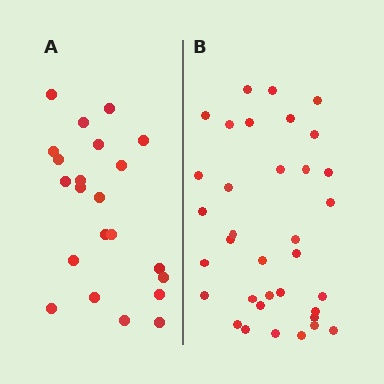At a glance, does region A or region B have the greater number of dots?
Region B (the right region) has more dots.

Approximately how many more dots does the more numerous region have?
Region B has approximately 15 more dots than region A.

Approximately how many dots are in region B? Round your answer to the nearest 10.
About 40 dots. (The exact count is 35, which rounds to 40.)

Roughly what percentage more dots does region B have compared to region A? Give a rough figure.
About 60% more.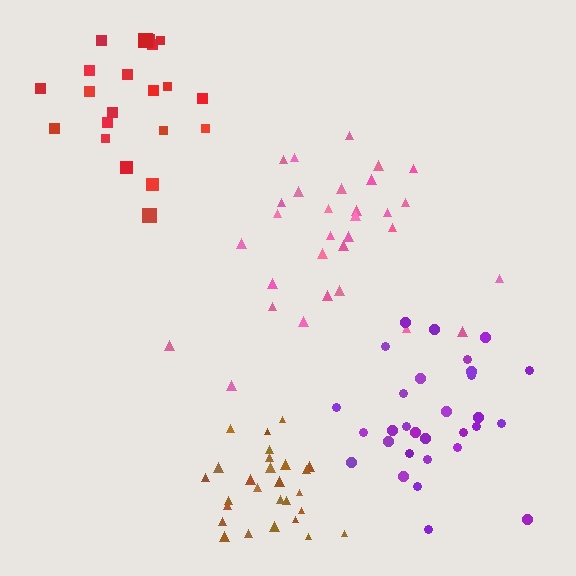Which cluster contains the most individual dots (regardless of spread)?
Pink (31).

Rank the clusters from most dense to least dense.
brown, purple, red, pink.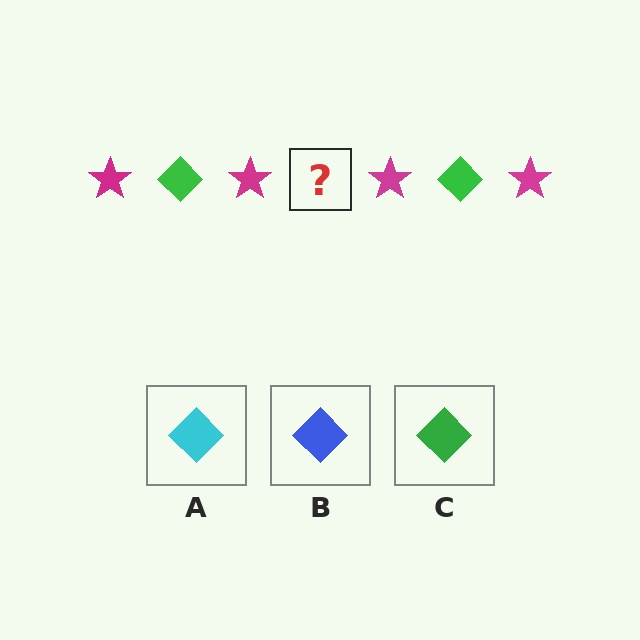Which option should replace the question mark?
Option C.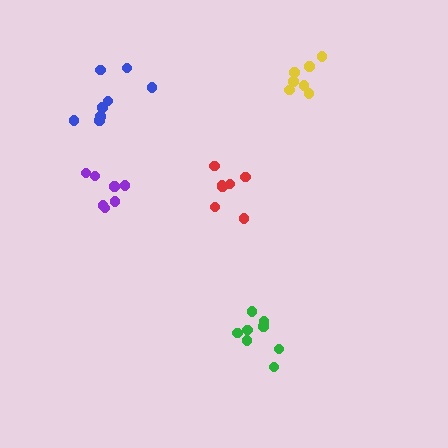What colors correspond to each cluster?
The clusters are colored: blue, yellow, green, red, purple.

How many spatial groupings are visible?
There are 5 spatial groupings.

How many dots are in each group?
Group 1: 8 dots, Group 2: 7 dots, Group 3: 8 dots, Group 4: 7 dots, Group 5: 7 dots (37 total).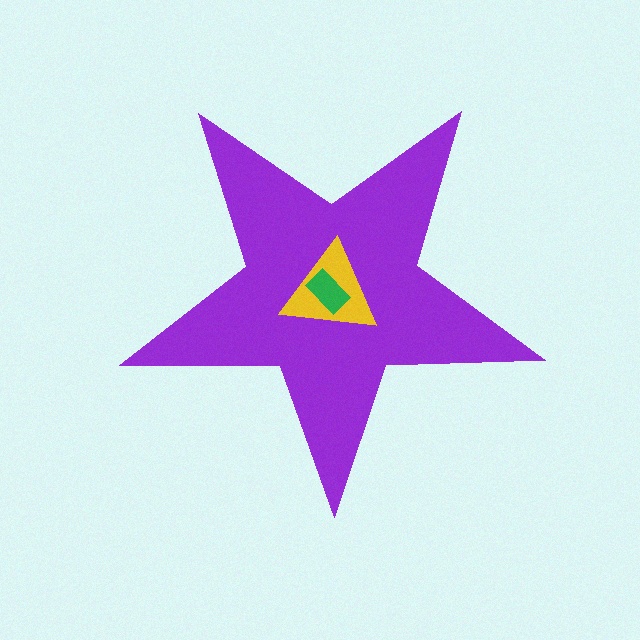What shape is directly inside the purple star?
The yellow triangle.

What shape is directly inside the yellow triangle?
The green rectangle.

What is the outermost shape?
The purple star.